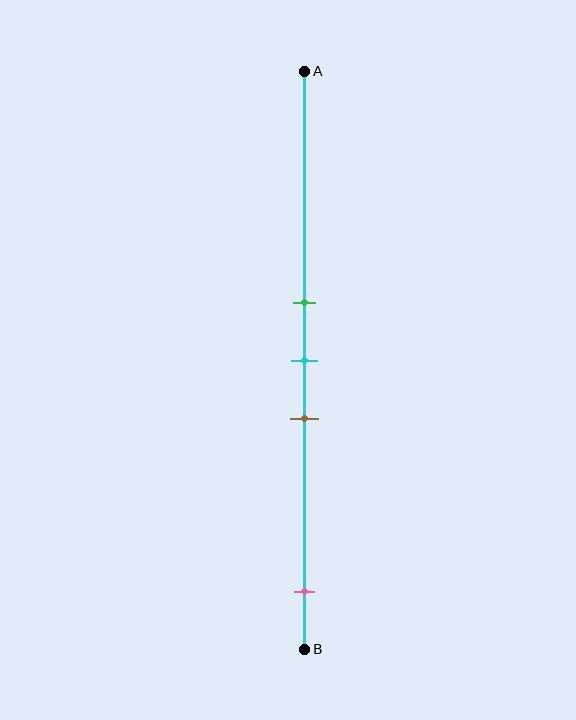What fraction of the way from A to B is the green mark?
The green mark is approximately 40% (0.4) of the way from A to B.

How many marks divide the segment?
There are 4 marks dividing the segment.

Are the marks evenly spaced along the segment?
No, the marks are not evenly spaced.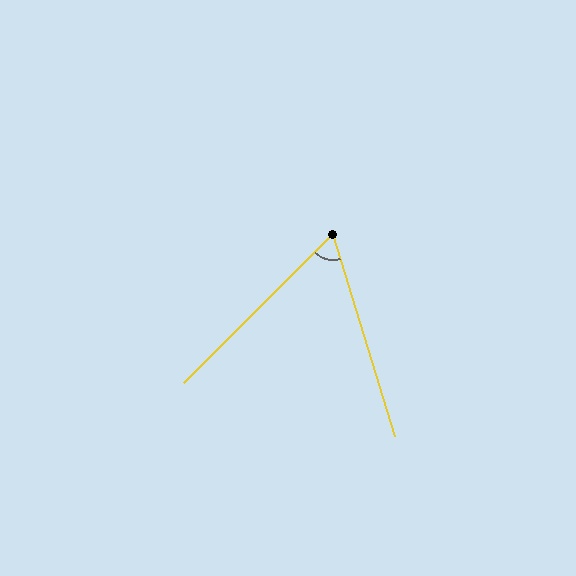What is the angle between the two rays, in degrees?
Approximately 62 degrees.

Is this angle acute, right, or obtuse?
It is acute.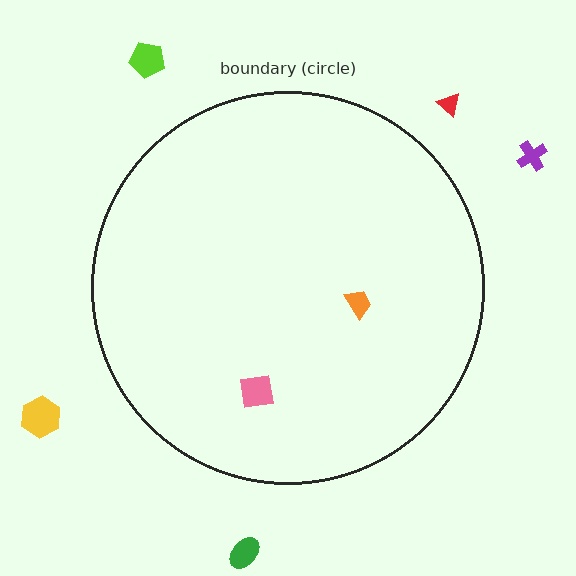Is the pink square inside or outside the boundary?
Inside.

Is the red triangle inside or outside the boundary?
Outside.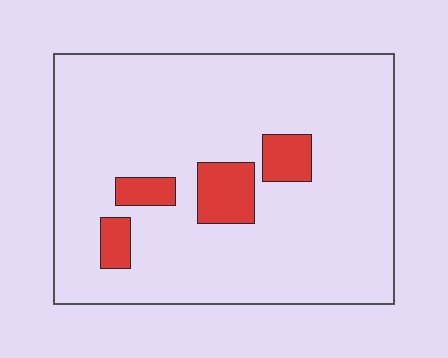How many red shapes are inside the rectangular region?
4.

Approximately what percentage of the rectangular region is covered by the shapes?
Approximately 10%.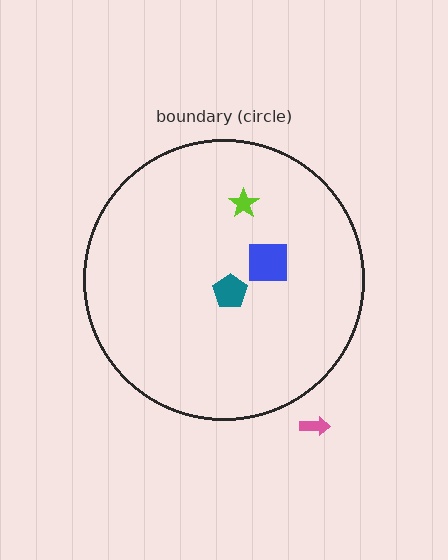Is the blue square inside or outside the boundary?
Inside.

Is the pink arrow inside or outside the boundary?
Outside.